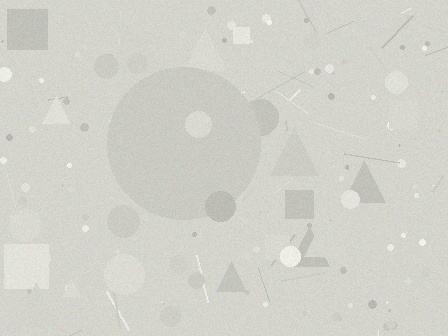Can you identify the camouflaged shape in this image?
The camouflaged shape is a circle.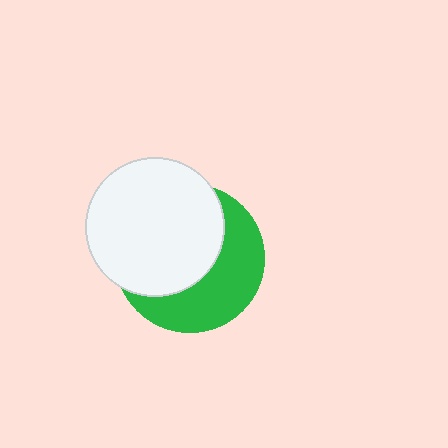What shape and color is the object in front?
The object in front is a white circle.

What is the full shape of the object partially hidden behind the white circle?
The partially hidden object is a green circle.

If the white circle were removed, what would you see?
You would see the complete green circle.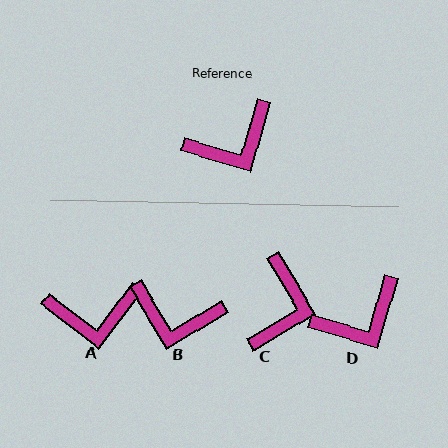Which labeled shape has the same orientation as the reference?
D.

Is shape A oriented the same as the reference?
No, it is off by about 21 degrees.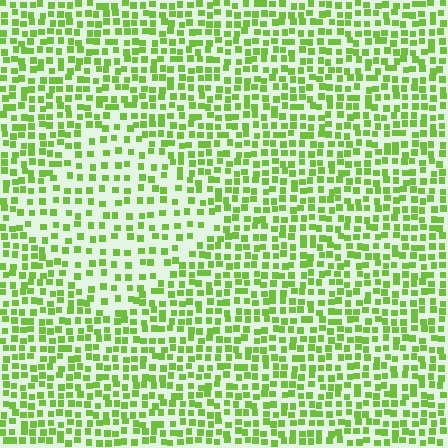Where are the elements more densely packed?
The elements are more densely packed outside the diamond boundary.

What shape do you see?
I see a diamond.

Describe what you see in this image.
The image contains small lime elements arranged at two different densities. A diamond-shaped region is visible where the elements are less densely packed than the surrounding area.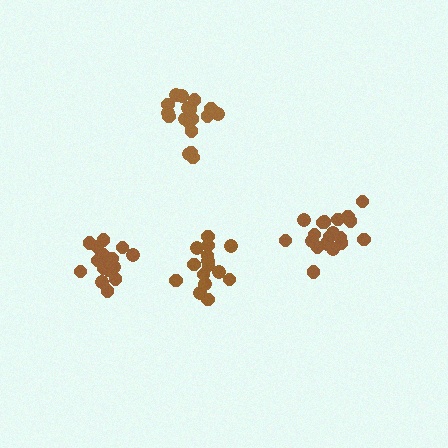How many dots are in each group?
Group 1: 15 dots, Group 2: 20 dots, Group 3: 20 dots, Group 4: 19 dots (74 total).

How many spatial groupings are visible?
There are 4 spatial groupings.